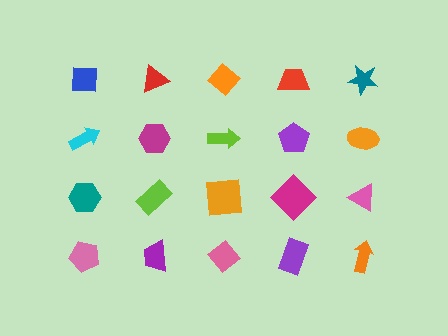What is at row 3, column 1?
A teal hexagon.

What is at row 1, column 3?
An orange diamond.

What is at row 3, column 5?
A pink triangle.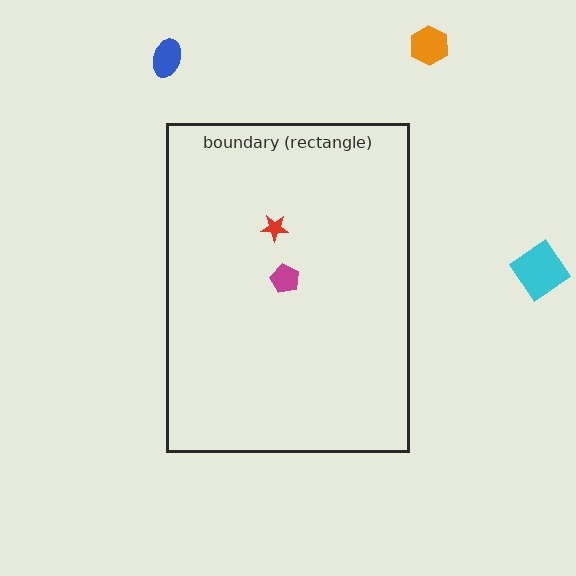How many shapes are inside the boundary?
2 inside, 3 outside.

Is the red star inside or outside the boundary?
Inside.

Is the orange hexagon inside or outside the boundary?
Outside.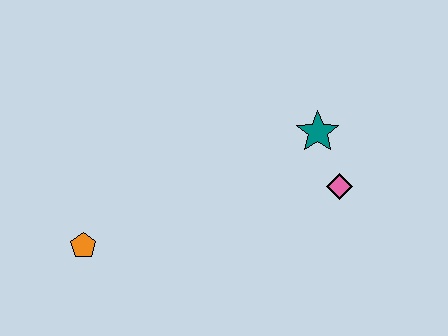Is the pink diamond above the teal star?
No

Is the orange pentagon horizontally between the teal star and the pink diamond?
No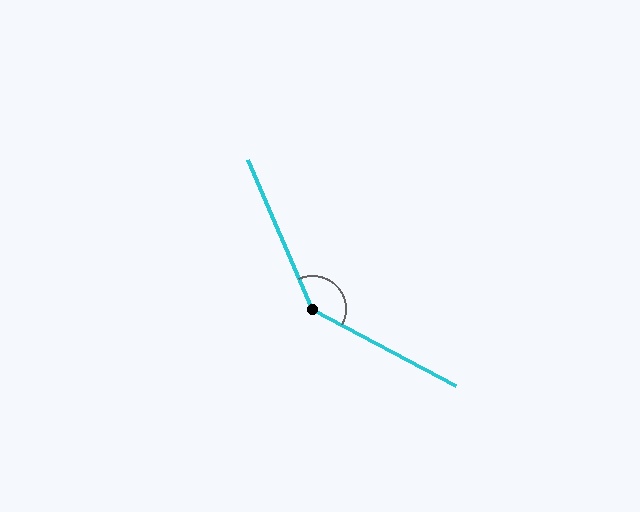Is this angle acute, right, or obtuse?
It is obtuse.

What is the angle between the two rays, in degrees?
Approximately 142 degrees.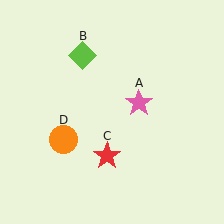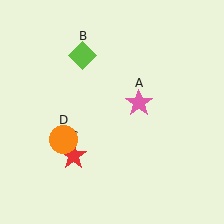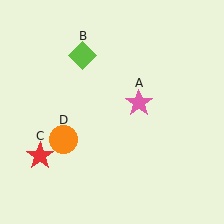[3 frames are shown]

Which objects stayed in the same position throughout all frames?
Pink star (object A) and lime diamond (object B) and orange circle (object D) remained stationary.